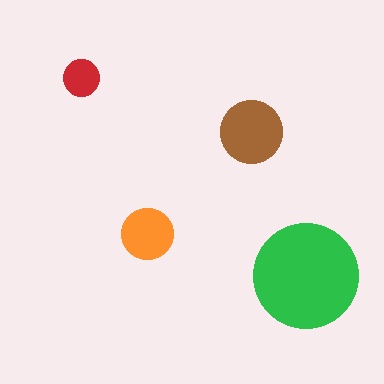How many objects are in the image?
There are 4 objects in the image.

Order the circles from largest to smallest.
the green one, the brown one, the orange one, the red one.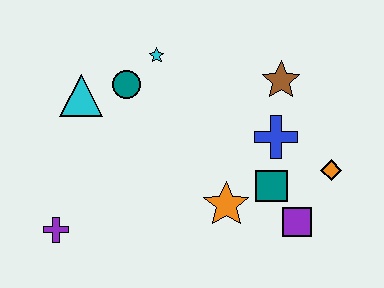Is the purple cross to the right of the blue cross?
No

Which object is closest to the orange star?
The teal square is closest to the orange star.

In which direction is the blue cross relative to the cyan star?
The blue cross is to the right of the cyan star.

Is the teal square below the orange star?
No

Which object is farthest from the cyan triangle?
The orange diamond is farthest from the cyan triangle.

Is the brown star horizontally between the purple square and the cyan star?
Yes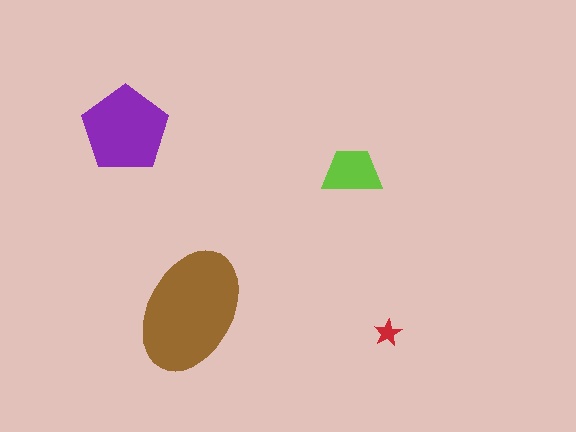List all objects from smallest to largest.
The red star, the lime trapezoid, the purple pentagon, the brown ellipse.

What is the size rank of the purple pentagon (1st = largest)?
2nd.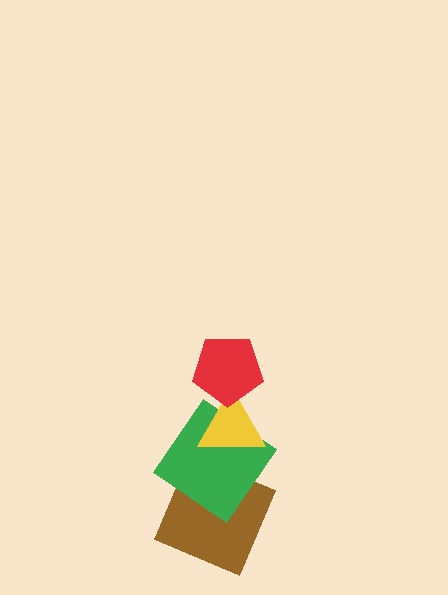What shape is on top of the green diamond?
The yellow triangle is on top of the green diamond.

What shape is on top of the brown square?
The green diamond is on top of the brown square.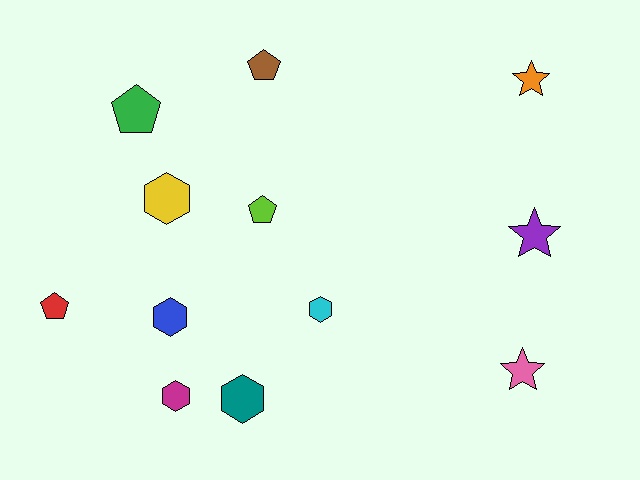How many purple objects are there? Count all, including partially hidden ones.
There is 1 purple object.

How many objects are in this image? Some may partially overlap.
There are 12 objects.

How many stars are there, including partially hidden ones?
There are 3 stars.